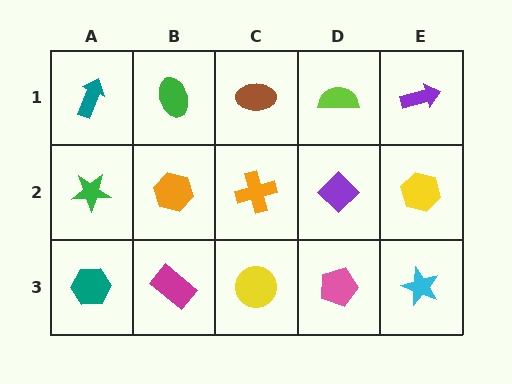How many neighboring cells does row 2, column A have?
3.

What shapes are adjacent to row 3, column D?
A purple diamond (row 2, column D), a yellow circle (row 3, column C), a cyan star (row 3, column E).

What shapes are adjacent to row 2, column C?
A brown ellipse (row 1, column C), a yellow circle (row 3, column C), an orange hexagon (row 2, column B), a purple diamond (row 2, column D).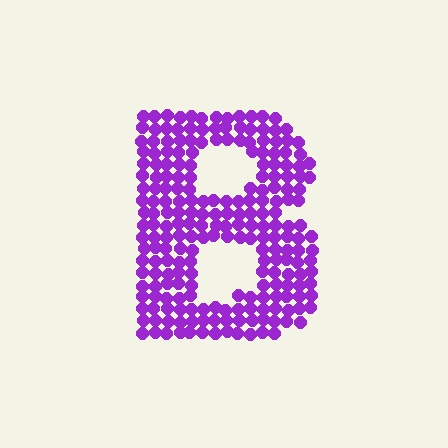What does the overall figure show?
The overall figure shows the letter B.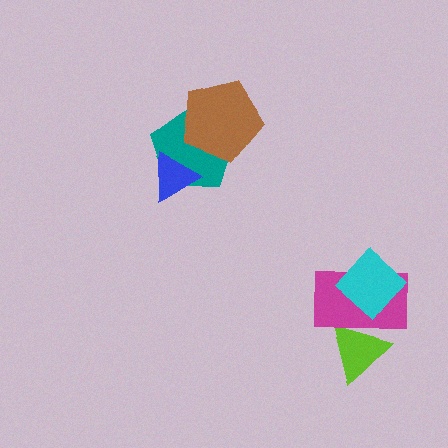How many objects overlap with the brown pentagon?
1 object overlaps with the brown pentagon.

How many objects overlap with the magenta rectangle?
2 objects overlap with the magenta rectangle.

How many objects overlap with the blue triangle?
1 object overlaps with the blue triangle.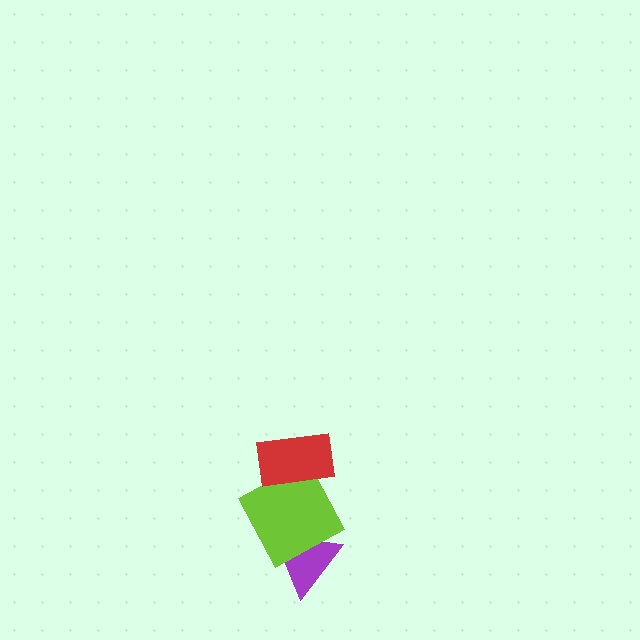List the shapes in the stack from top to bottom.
From top to bottom: the red rectangle, the lime square, the purple triangle.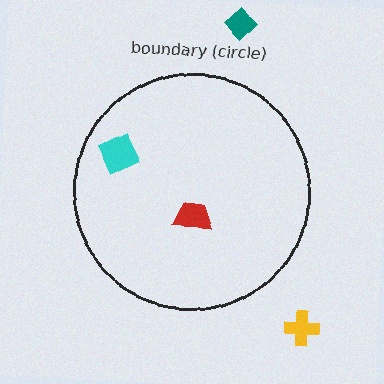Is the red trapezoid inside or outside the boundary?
Inside.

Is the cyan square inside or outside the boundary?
Inside.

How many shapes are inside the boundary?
2 inside, 2 outside.